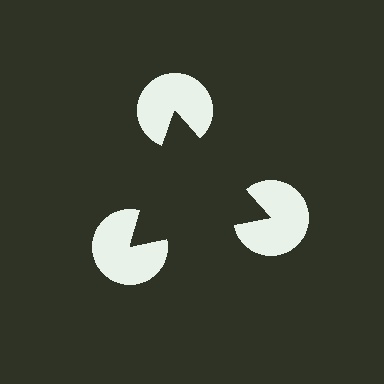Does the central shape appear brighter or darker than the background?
It typically appears slightly darker than the background, even though no actual brightness change is drawn.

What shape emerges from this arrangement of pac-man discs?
An illusory triangle — its edges are inferred from the aligned wedge cuts in the pac-man discs, not physically drawn.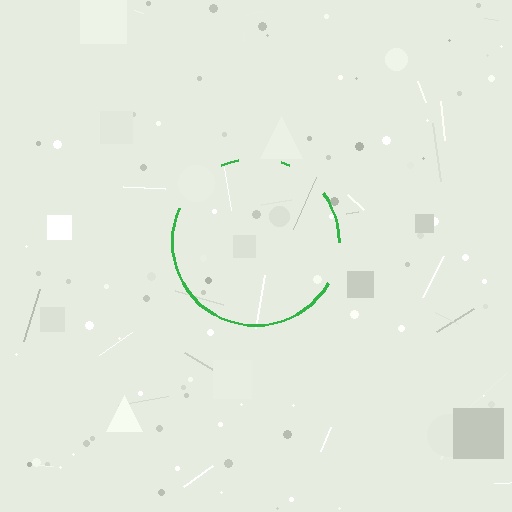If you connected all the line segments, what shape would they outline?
They would outline a circle.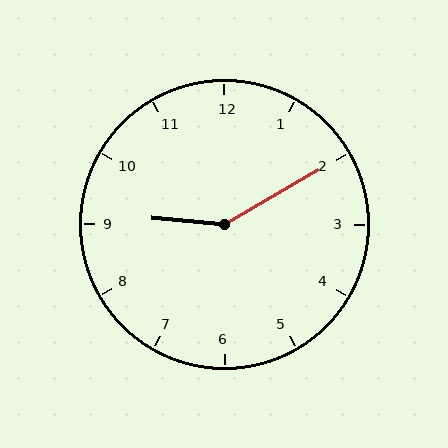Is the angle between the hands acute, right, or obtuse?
It is obtuse.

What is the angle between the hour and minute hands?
Approximately 145 degrees.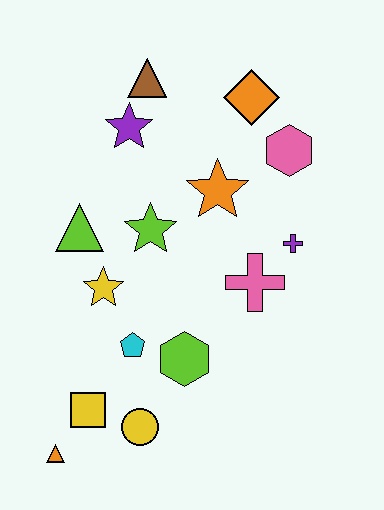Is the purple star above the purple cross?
Yes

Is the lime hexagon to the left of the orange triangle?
No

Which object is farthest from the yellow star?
The orange diamond is farthest from the yellow star.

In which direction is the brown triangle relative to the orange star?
The brown triangle is above the orange star.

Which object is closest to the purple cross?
The pink cross is closest to the purple cross.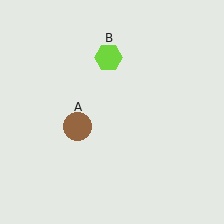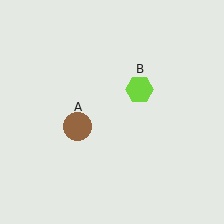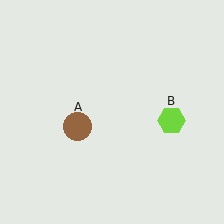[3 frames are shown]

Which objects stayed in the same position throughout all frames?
Brown circle (object A) remained stationary.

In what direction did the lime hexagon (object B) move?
The lime hexagon (object B) moved down and to the right.